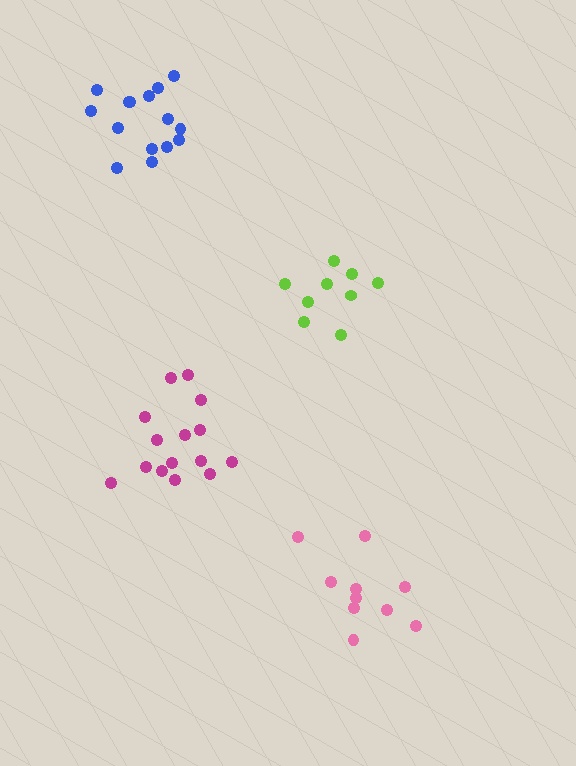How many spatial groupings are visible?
There are 4 spatial groupings.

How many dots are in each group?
Group 1: 15 dots, Group 2: 10 dots, Group 3: 15 dots, Group 4: 9 dots (49 total).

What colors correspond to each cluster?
The clusters are colored: magenta, pink, blue, lime.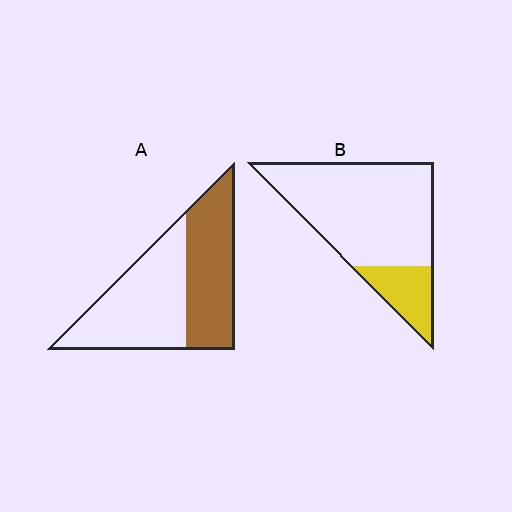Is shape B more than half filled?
No.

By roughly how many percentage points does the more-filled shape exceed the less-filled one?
By roughly 25 percentage points (A over B).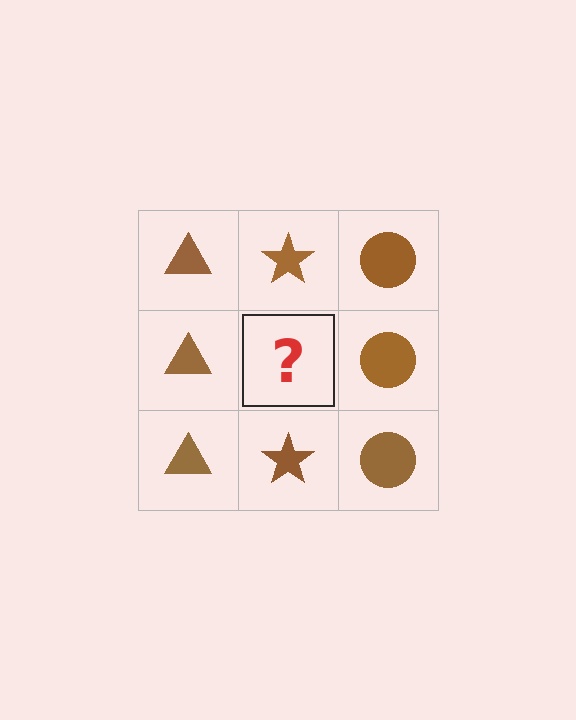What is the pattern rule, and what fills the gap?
The rule is that each column has a consistent shape. The gap should be filled with a brown star.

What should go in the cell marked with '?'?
The missing cell should contain a brown star.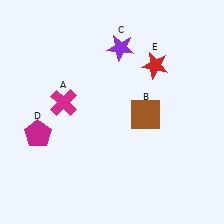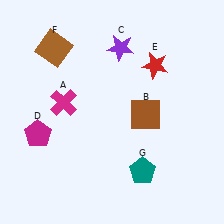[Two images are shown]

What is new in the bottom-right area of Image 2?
A teal pentagon (G) was added in the bottom-right area of Image 2.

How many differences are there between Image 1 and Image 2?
There are 2 differences between the two images.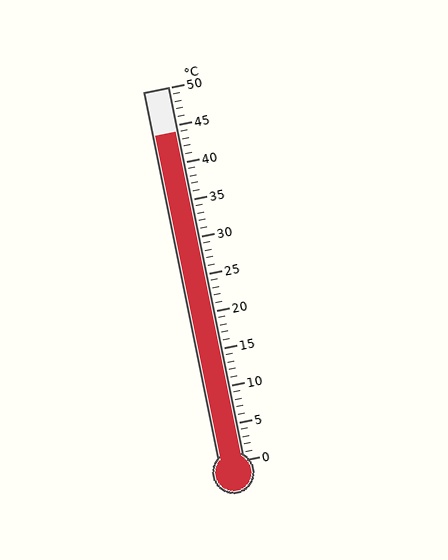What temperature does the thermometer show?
The thermometer shows approximately 44°C.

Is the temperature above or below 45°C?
The temperature is below 45°C.